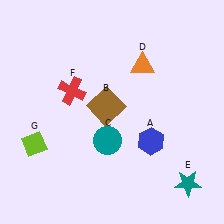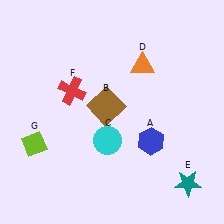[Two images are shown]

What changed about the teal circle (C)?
In Image 1, C is teal. In Image 2, it changed to cyan.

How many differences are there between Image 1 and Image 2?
There is 1 difference between the two images.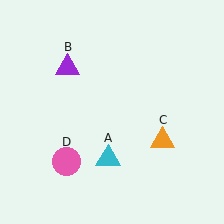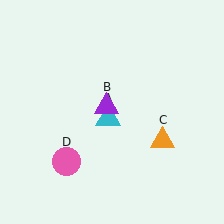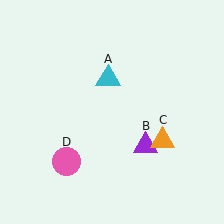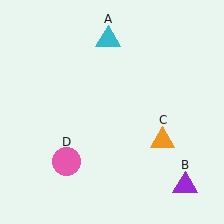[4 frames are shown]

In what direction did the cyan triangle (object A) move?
The cyan triangle (object A) moved up.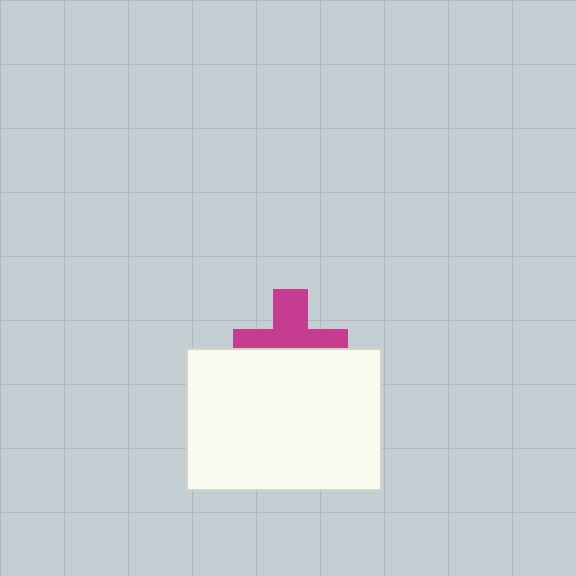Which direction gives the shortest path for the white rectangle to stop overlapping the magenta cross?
Moving down gives the shortest separation.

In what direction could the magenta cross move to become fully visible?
The magenta cross could move up. That would shift it out from behind the white rectangle entirely.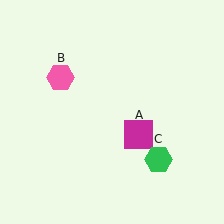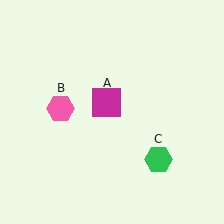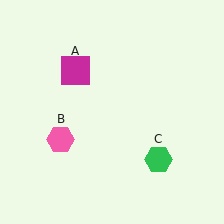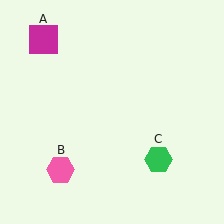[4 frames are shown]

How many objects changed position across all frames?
2 objects changed position: magenta square (object A), pink hexagon (object B).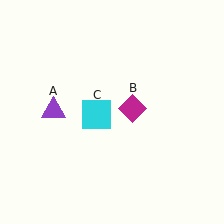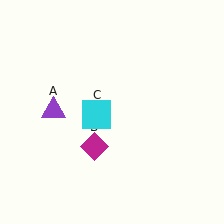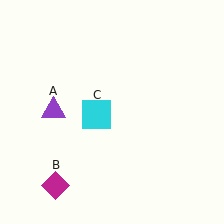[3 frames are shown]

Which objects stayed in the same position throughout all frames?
Purple triangle (object A) and cyan square (object C) remained stationary.